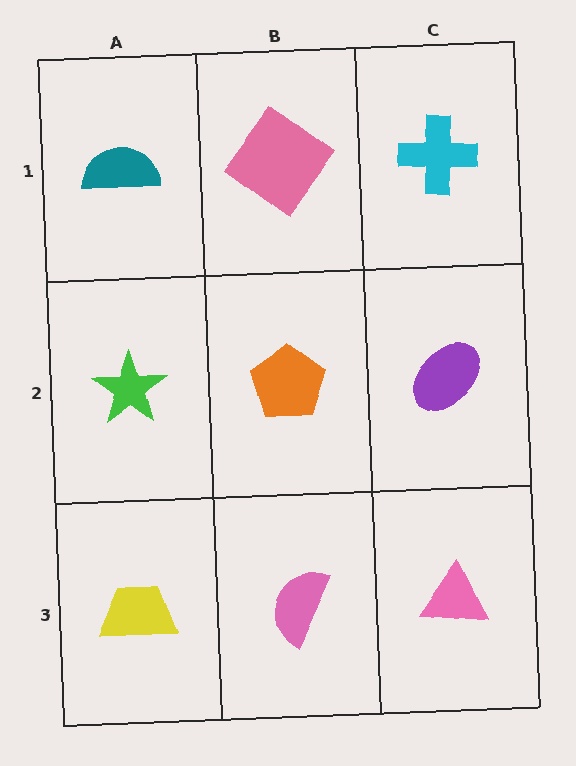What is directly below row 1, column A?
A green star.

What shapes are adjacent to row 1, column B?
An orange pentagon (row 2, column B), a teal semicircle (row 1, column A), a cyan cross (row 1, column C).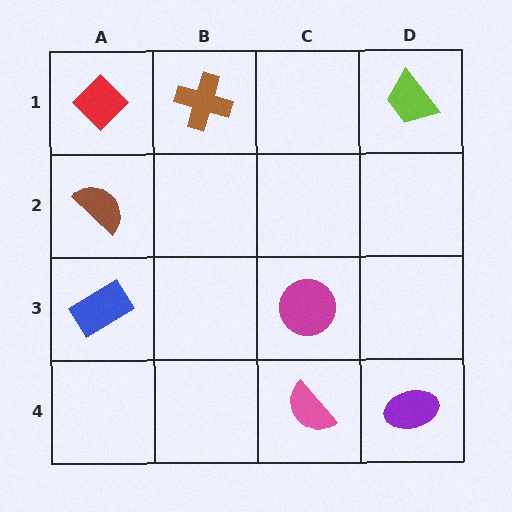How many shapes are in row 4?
2 shapes.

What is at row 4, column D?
A purple ellipse.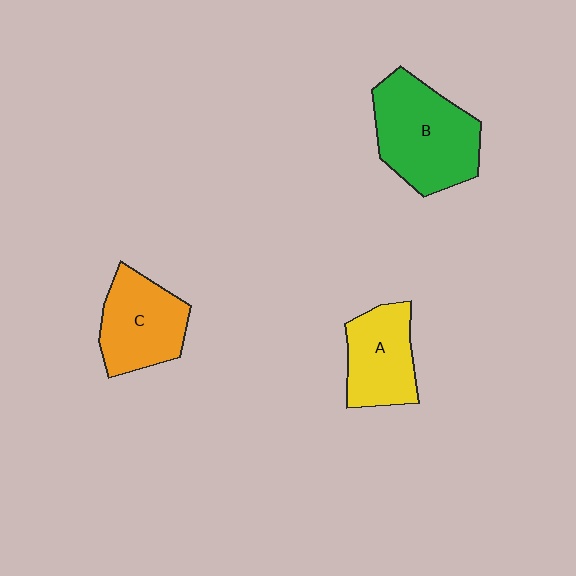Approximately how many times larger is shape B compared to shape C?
Approximately 1.3 times.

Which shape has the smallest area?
Shape A (yellow).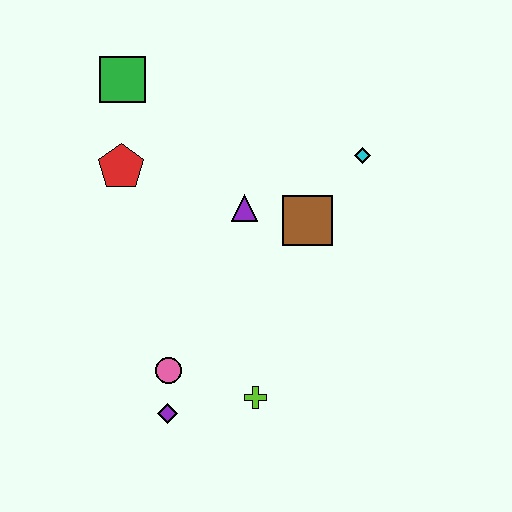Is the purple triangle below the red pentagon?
Yes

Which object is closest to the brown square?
The purple triangle is closest to the brown square.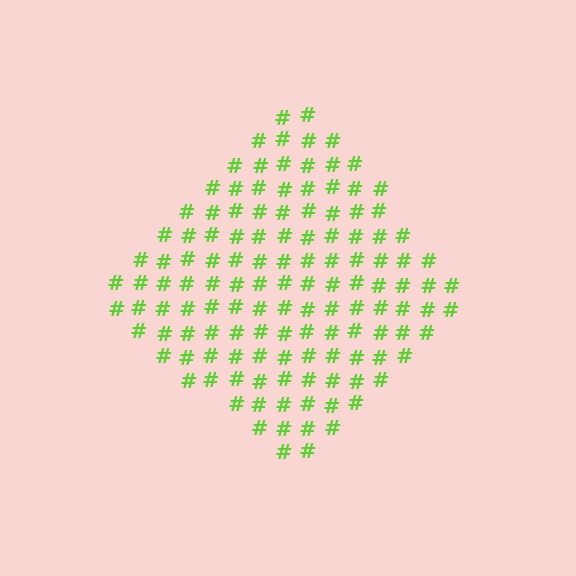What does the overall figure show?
The overall figure shows a diamond.